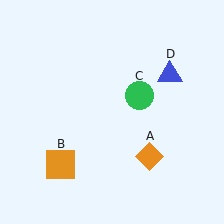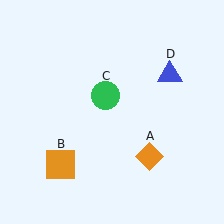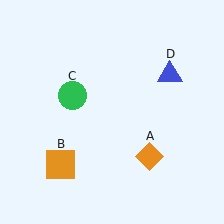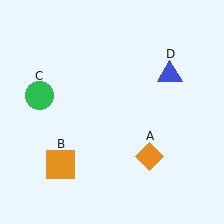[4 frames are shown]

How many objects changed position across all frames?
1 object changed position: green circle (object C).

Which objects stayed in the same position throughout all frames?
Orange diamond (object A) and orange square (object B) and blue triangle (object D) remained stationary.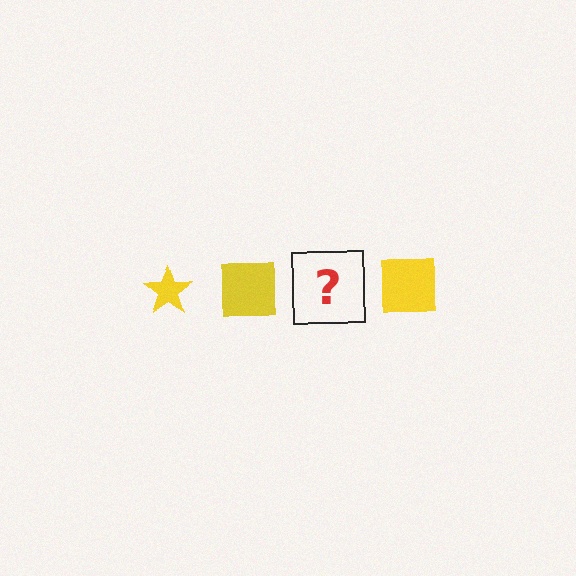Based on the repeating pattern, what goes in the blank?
The blank should be a yellow star.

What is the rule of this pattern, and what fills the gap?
The rule is that the pattern cycles through star, square shapes in yellow. The gap should be filled with a yellow star.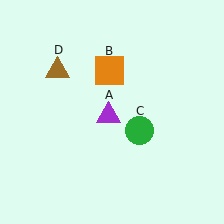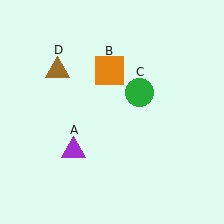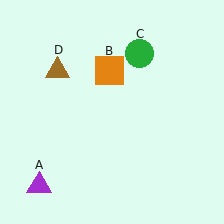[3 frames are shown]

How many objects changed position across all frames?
2 objects changed position: purple triangle (object A), green circle (object C).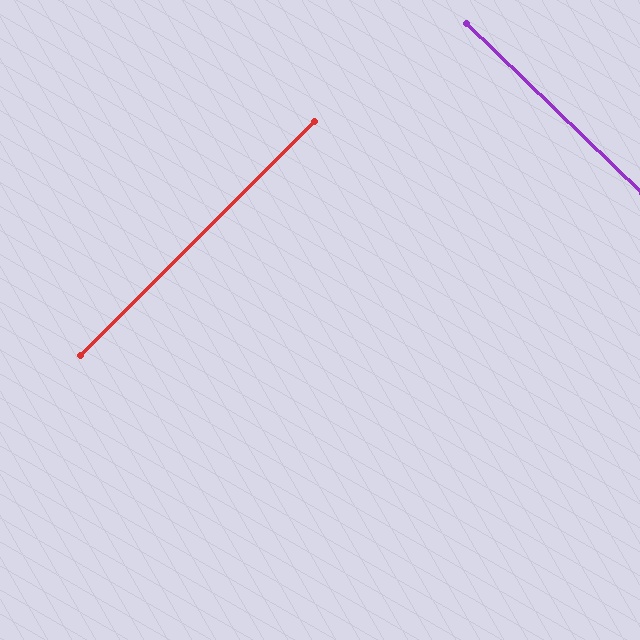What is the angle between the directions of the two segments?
Approximately 89 degrees.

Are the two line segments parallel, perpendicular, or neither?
Perpendicular — they meet at approximately 89°.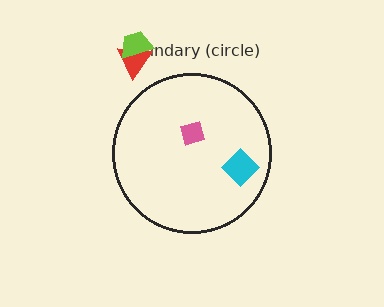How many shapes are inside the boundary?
2 inside, 2 outside.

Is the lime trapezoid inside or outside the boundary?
Outside.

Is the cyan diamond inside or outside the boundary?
Inside.